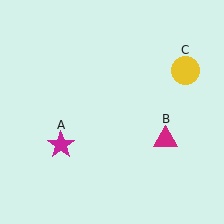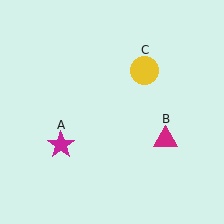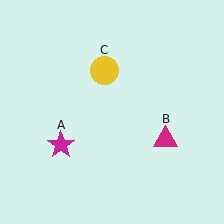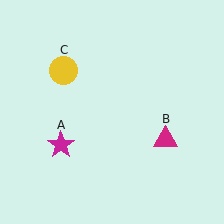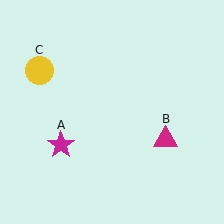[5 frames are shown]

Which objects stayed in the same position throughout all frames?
Magenta star (object A) and magenta triangle (object B) remained stationary.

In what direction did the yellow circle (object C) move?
The yellow circle (object C) moved left.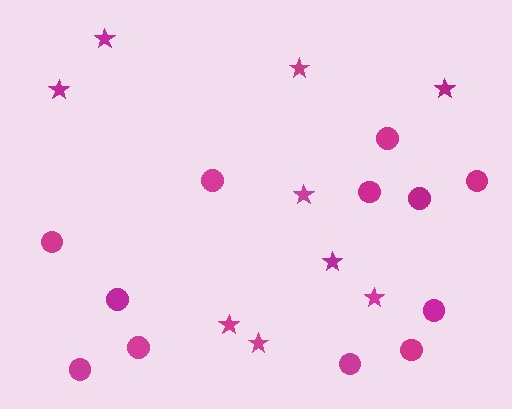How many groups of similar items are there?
There are 2 groups: one group of stars (9) and one group of circles (12).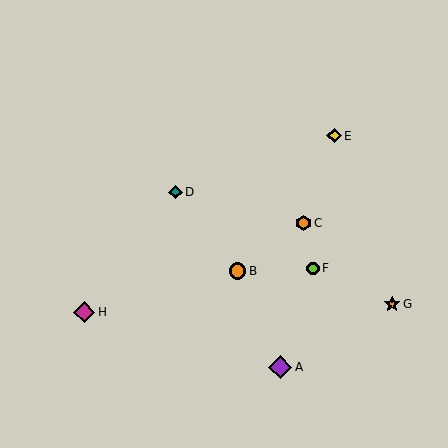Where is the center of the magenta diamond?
The center of the magenta diamond is at (84, 312).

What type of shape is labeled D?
Shape D is a teal diamond.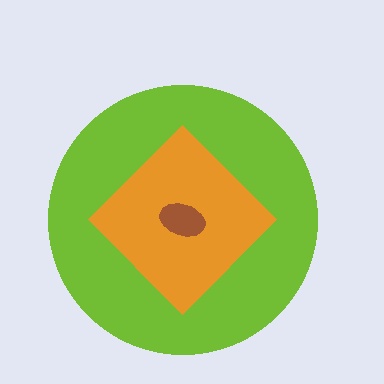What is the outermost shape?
The lime circle.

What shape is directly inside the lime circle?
The orange diamond.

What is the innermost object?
The brown ellipse.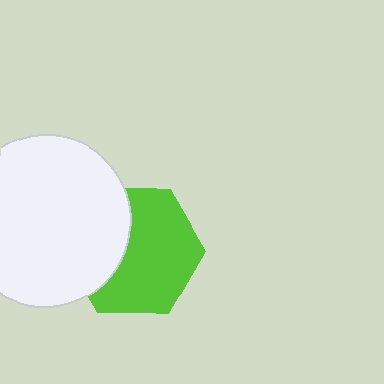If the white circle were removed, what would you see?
You would see the complete lime hexagon.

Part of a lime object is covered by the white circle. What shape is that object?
It is a hexagon.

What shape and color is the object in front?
The object in front is a white circle.